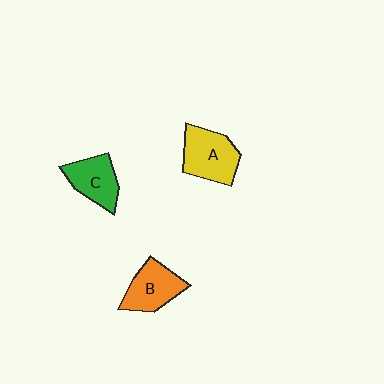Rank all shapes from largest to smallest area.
From largest to smallest: A (yellow), B (orange), C (green).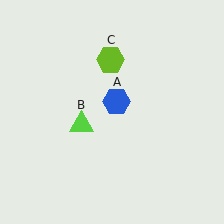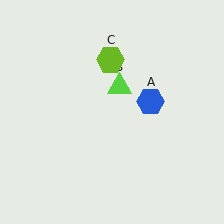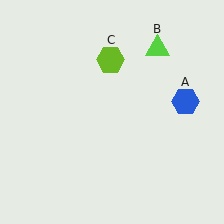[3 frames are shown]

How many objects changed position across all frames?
2 objects changed position: blue hexagon (object A), lime triangle (object B).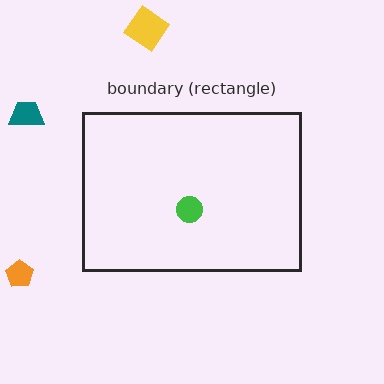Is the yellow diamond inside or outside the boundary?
Outside.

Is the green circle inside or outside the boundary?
Inside.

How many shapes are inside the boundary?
1 inside, 3 outside.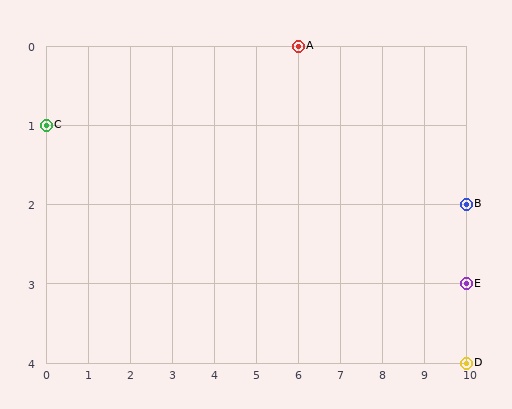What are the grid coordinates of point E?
Point E is at grid coordinates (10, 3).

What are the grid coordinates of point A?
Point A is at grid coordinates (6, 0).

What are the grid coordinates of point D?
Point D is at grid coordinates (10, 4).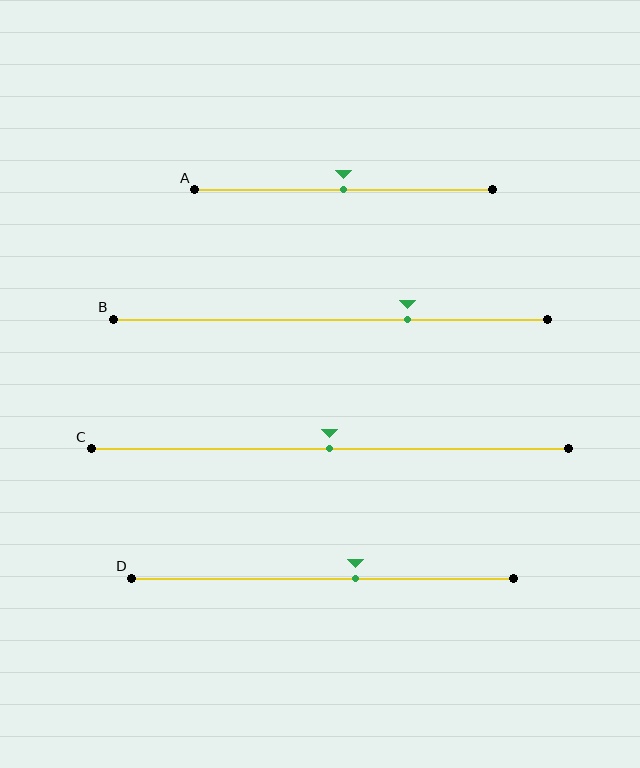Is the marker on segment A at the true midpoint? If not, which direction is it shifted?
Yes, the marker on segment A is at the true midpoint.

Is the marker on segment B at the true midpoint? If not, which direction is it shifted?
No, the marker on segment B is shifted to the right by about 18% of the segment length.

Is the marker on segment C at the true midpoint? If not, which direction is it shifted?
Yes, the marker on segment C is at the true midpoint.